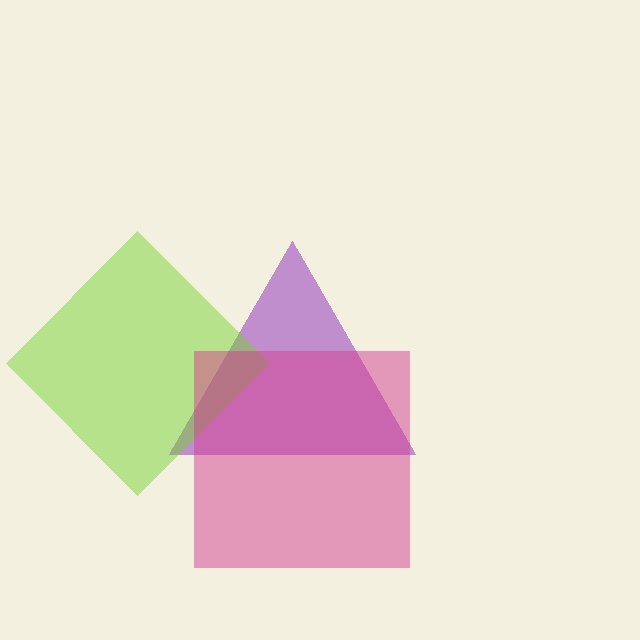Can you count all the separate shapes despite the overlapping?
Yes, there are 3 separate shapes.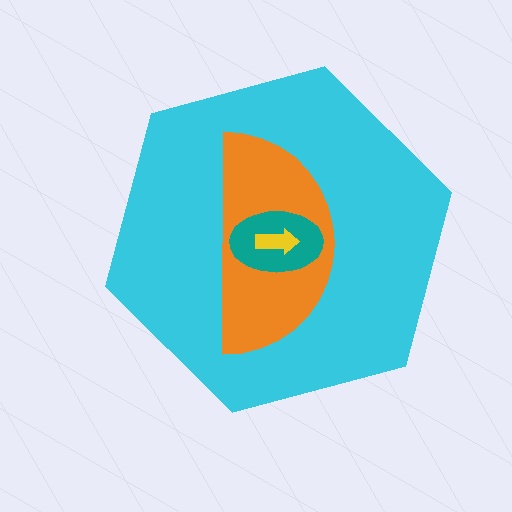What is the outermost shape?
The cyan hexagon.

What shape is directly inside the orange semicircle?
The teal ellipse.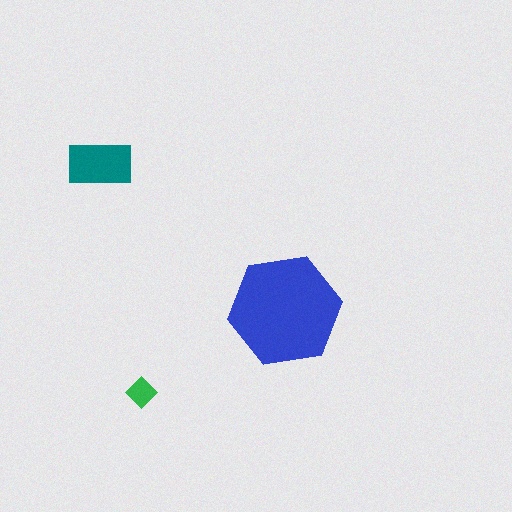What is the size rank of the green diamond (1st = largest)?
3rd.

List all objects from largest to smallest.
The blue hexagon, the teal rectangle, the green diamond.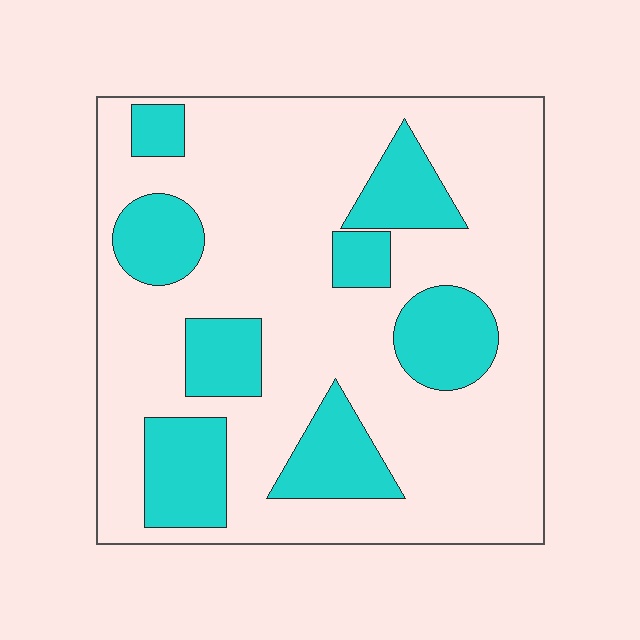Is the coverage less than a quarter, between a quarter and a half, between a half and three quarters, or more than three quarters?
Between a quarter and a half.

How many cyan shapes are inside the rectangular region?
8.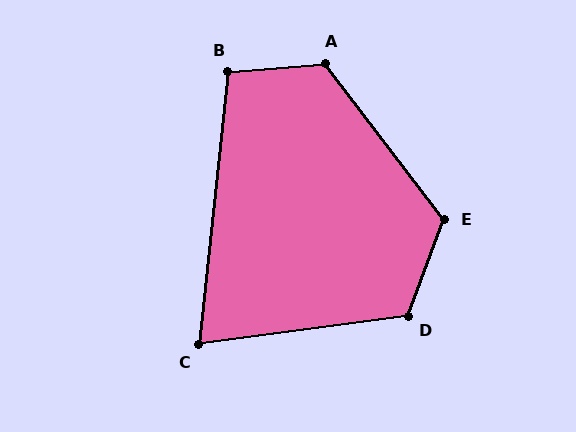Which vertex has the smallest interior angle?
C, at approximately 76 degrees.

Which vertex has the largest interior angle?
A, at approximately 123 degrees.